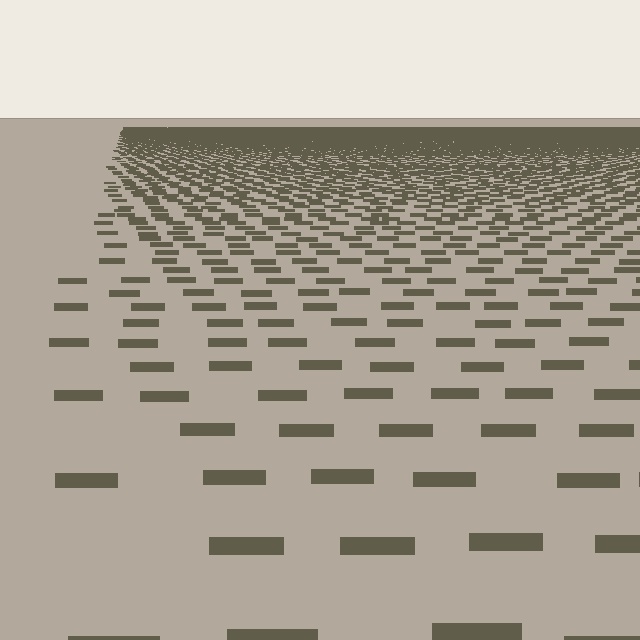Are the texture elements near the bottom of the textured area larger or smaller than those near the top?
Larger. Near the bottom, elements are closer to the viewer and appear at a bigger on-screen size.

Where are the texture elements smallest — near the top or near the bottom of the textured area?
Near the top.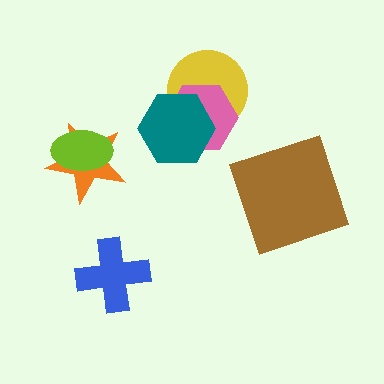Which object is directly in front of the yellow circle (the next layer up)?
The pink hexagon is directly in front of the yellow circle.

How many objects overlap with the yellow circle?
2 objects overlap with the yellow circle.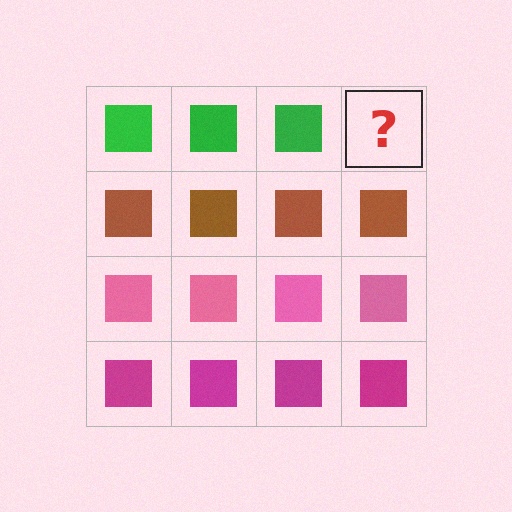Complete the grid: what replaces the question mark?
The question mark should be replaced with a green square.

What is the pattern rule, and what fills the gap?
The rule is that each row has a consistent color. The gap should be filled with a green square.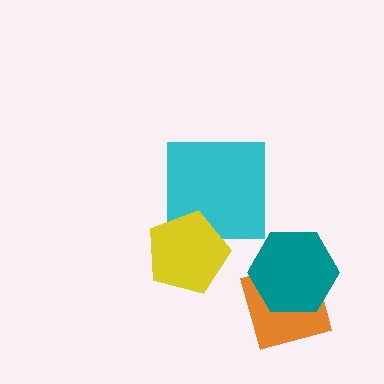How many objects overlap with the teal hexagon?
1 object overlaps with the teal hexagon.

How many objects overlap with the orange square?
1 object overlaps with the orange square.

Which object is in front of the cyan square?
The yellow pentagon is in front of the cyan square.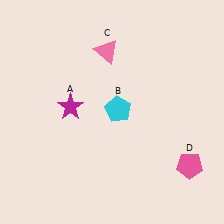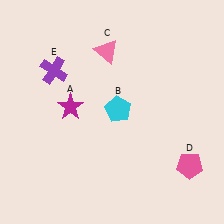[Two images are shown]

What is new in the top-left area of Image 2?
A purple cross (E) was added in the top-left area of Image 2.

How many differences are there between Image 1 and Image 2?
There is 1 difference between the two images.